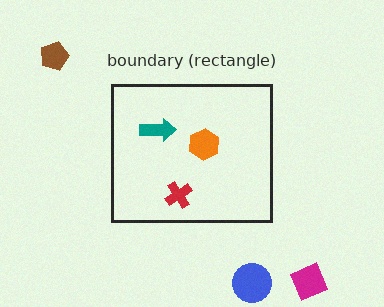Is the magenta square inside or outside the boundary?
Outside.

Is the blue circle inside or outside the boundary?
Outside.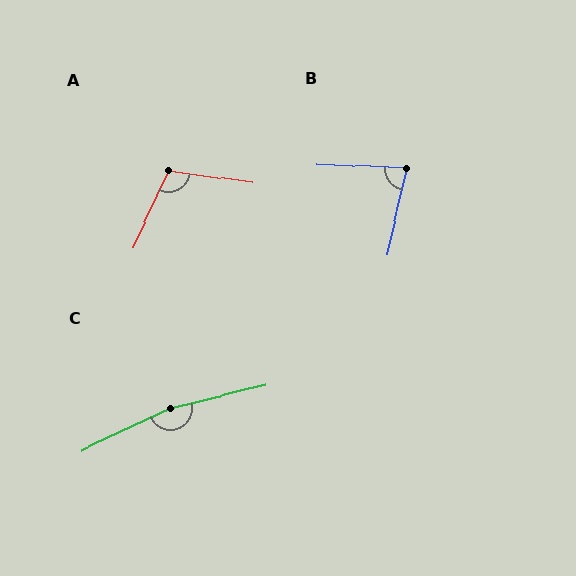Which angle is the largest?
C, at approximately 169 degrees.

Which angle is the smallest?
B, at approximately 80 degrees.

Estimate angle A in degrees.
Approximately 107 degrees.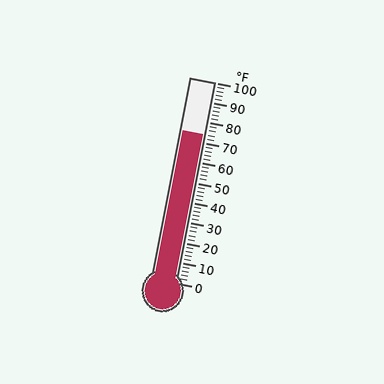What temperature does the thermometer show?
The thermometer shows approximately 74°F.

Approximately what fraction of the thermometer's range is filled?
The thermometer is filled to approximately 75% of its range.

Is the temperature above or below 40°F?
The temperature is above 40°F.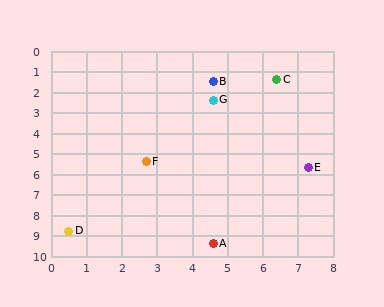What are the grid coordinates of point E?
Point E is at approximately (7.3, 5.7).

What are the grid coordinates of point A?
Point A is at approximately (4.6, 9.4).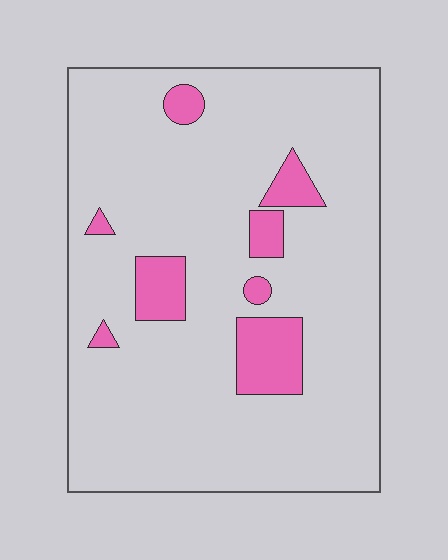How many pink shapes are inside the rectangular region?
8.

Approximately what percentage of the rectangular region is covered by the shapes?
Approximately 10%.